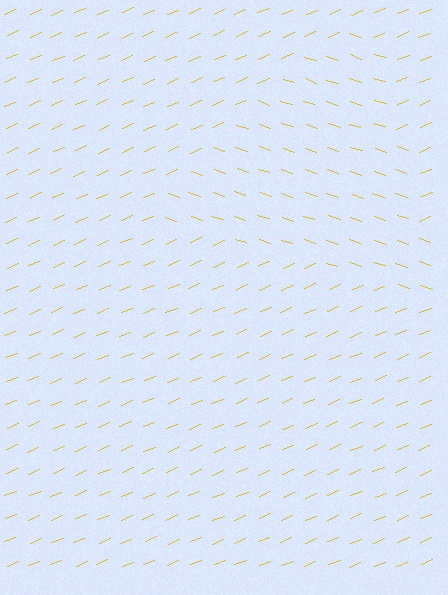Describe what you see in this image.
The image is filled with small yellow line segments. A triangle region in the image has lines oriented differently from the surrounding lines, creating a visible texture boundary.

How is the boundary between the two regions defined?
The boundary is defined purely by a change in line orientation (approximately 40 degrees difference). All lines are the same color and thickness.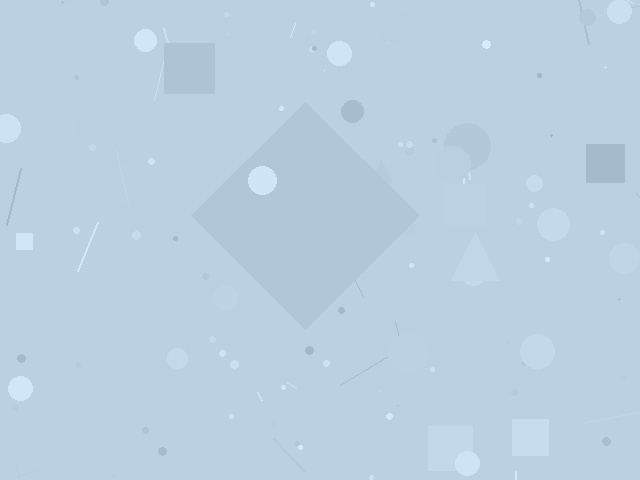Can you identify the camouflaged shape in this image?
The camouflaged shape is a diamond.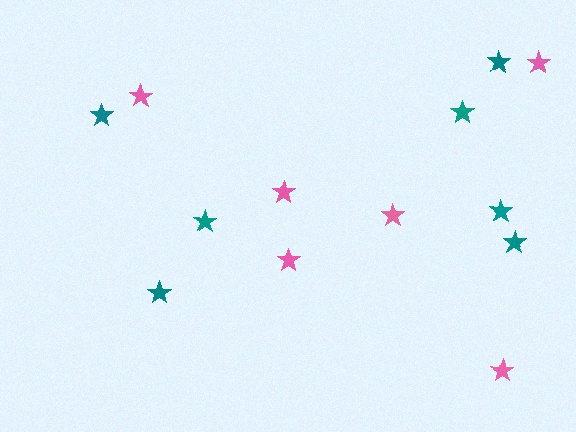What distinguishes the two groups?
There are 2 groups: one group of pink stars (6) and one group of teal stars (7).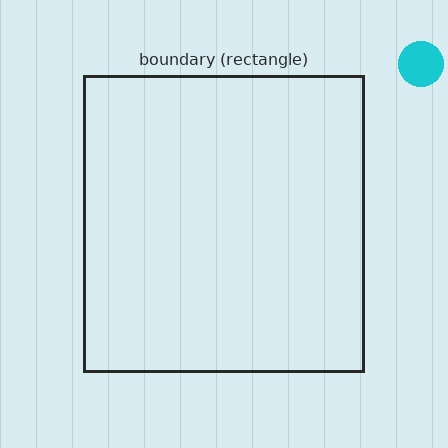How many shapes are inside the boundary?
0 inside, 1 outside.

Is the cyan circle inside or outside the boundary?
Outside.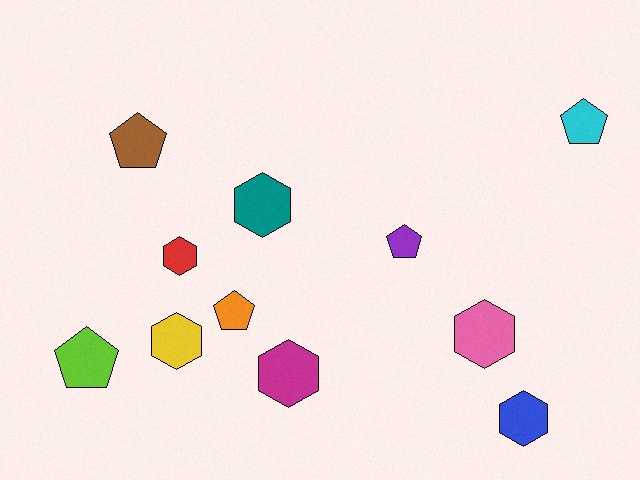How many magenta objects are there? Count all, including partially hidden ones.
There is 1 magenta object.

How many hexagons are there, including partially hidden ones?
There are 6 hexagons.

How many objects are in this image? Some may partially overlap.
There are 11 objects.